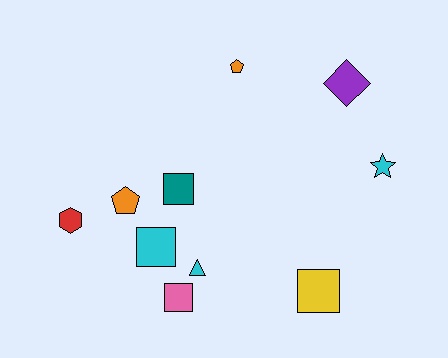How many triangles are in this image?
There is 1 triangle.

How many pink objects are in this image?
There is 1 pink object.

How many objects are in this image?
There are 10 objects.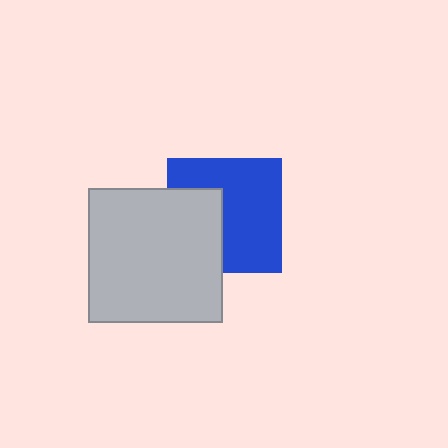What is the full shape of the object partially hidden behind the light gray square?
The partially hidden object is a blue square.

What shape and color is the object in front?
The object in front is a light gray square.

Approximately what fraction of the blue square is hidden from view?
Roughly 36% of the blue square is hidden behind the light gray square.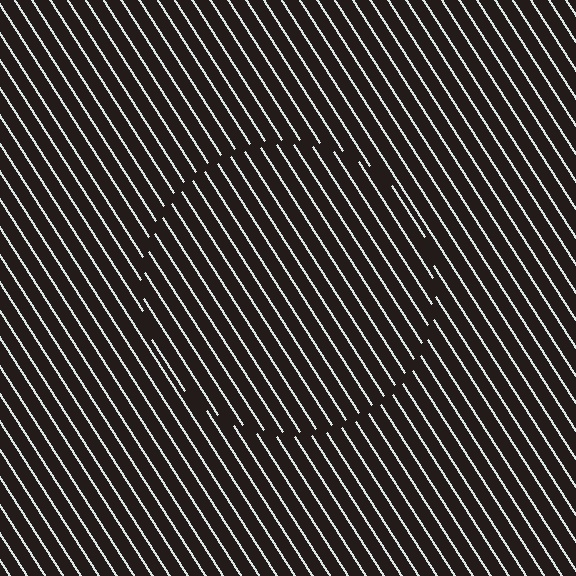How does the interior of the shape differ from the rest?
The interior of the shape contains the same grating, shifted by half a period — the contour is defined by the phase discontinuity where line-ends from the inner and outer gratings abut.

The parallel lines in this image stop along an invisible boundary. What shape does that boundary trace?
An illusory circle. The interior of the shape contains the same grating, shifted by half a period — the contour is defined by the phase discontinuity where line-ends from the inner and outer gratings abut.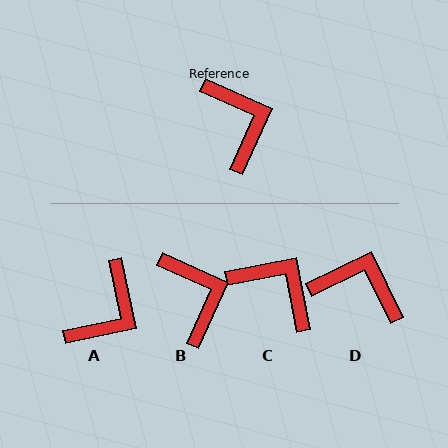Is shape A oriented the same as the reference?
No, it is off by about 54 degrees.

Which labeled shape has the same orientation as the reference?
B.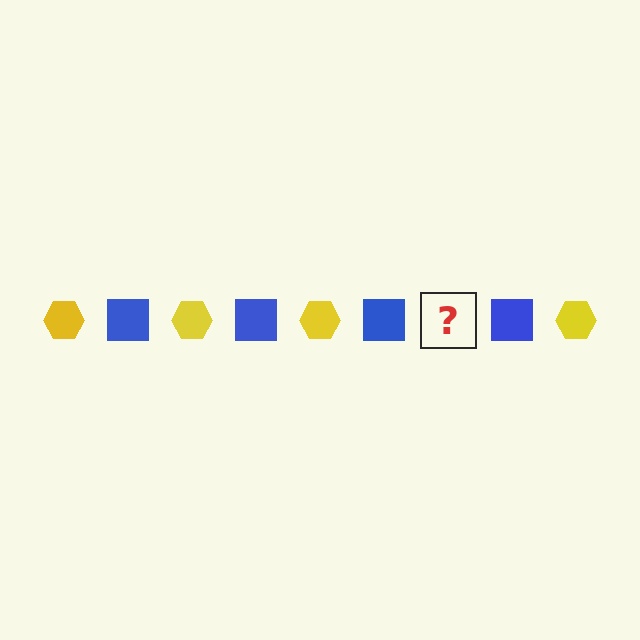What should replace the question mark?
The question mark should be replaced with a yellow hexagon.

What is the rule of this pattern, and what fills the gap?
The rule is that the pattern alternates between yellow hexagon and blue square. The gap should be filled with a yellow hexagon.